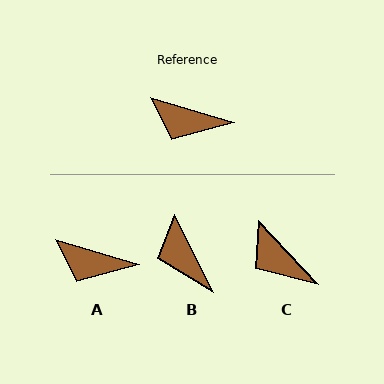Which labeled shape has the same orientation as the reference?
A.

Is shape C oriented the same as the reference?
No, it is off by about 29 degrees.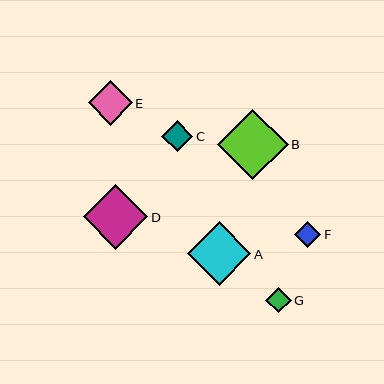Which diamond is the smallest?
Diamond G is the smallest with a size of approximately 26 pixels.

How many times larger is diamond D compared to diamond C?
Diamond D is approximately 2.1 times the size of diamond C.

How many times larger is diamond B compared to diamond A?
Diamond B is approximately 1.1 times the size of diamond A.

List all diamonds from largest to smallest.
From largest to smallest: B, D, A, E, C, F, G.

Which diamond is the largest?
Diamond B is the largest with a size of approximately 71 pixels.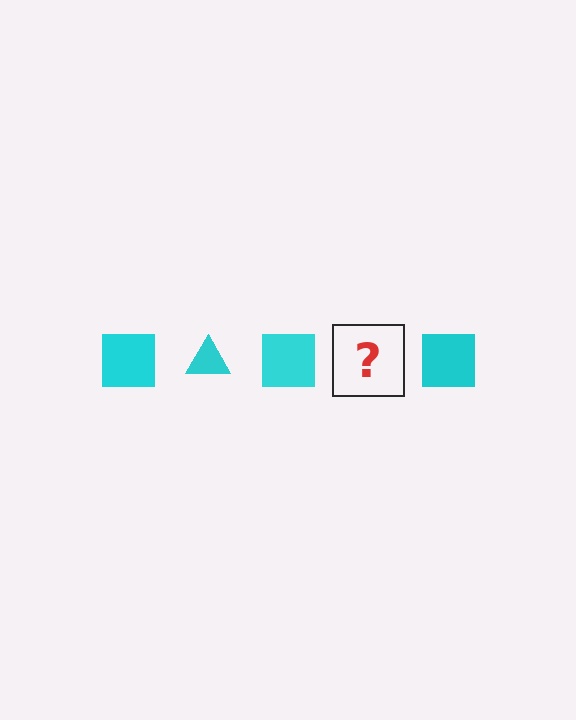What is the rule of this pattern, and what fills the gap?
The rule is that the pattern cycles through square, triangle shapes in cyan. The gap should be filled with a cyan triangle.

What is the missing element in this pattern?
The missing element is a cyan triangle.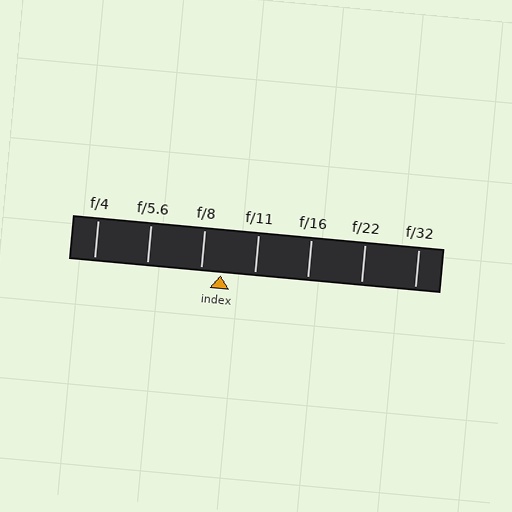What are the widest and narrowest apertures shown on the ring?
The widest aperture shown is f/4 and the narrowest is f/32.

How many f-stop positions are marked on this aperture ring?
There are 7 f-stop positions marked.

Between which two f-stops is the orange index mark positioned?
The index mark is between f/8 and f/11.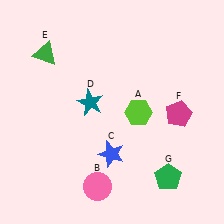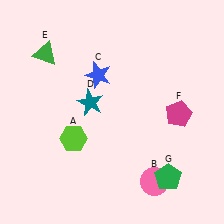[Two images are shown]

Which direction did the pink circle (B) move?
The pink circle (B) moved right.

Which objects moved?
The objects that moved are: the lime hexagon (A), the pink circle (B), the blue star (C).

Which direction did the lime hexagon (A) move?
The lime hexagon (A) moved left.